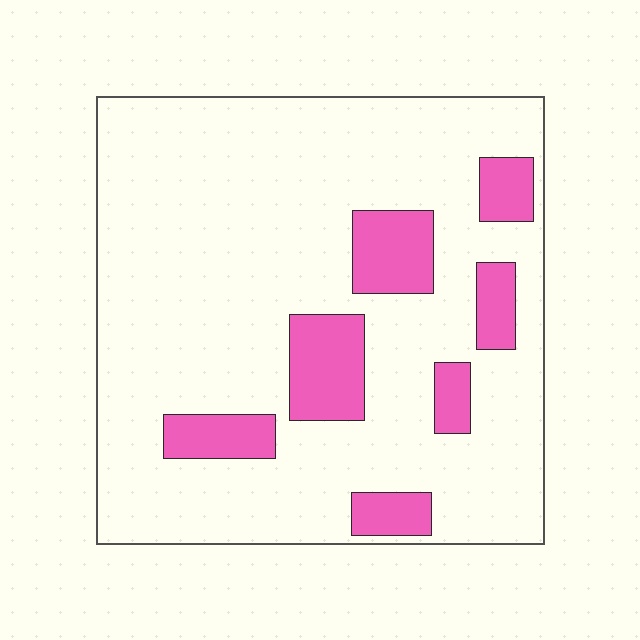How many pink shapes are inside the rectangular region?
7.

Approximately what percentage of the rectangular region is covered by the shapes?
Approximately 15%.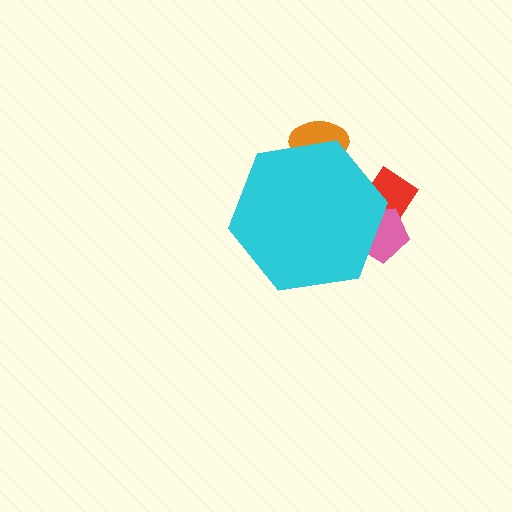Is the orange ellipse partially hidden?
Yes, the orange ellipse is partially hidden behind the cyan hexagon.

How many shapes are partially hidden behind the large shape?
3 shapes are partially hidden.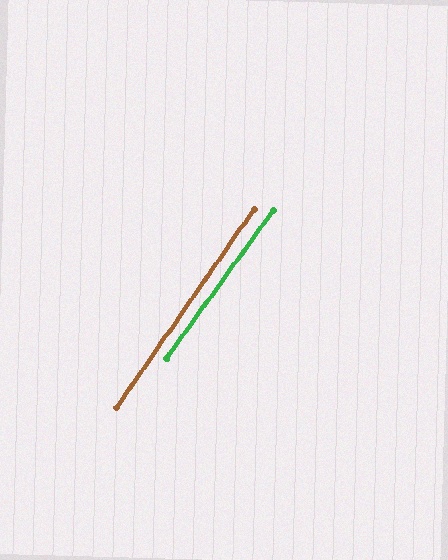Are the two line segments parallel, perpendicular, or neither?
Parallel — their directions differ by only 1.0°.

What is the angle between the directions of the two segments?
Approximately 1 degree.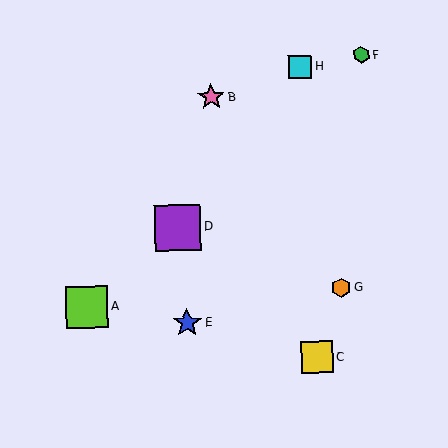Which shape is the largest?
The purple square (labeled D) is the largest.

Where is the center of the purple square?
The center of the purple square is at (178, 228).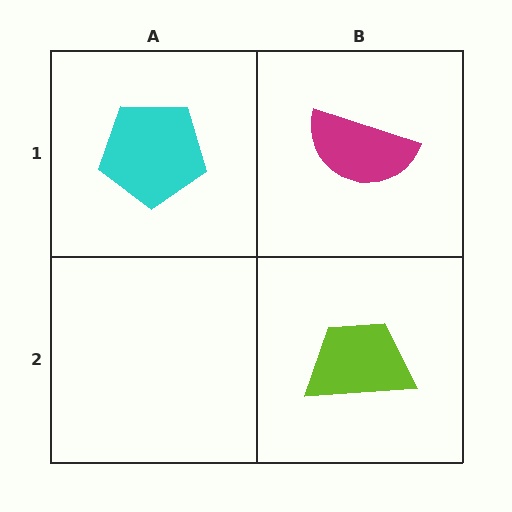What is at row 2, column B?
A lime trapezoid.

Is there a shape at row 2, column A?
No, that cell is empty.